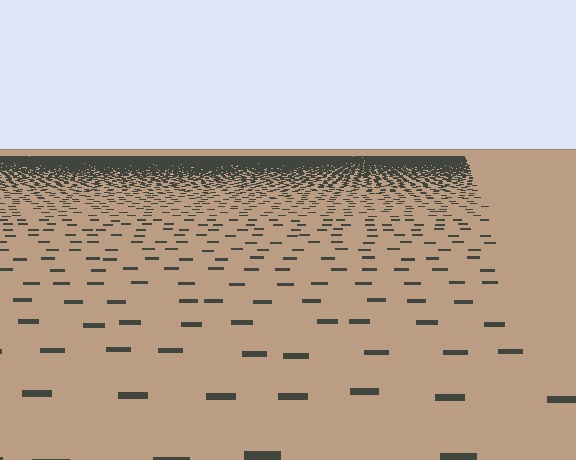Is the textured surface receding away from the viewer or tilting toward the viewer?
The surface is receding away from the viewer. Texture elements get smaller and denser toward the top.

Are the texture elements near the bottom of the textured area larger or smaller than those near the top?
Larger. Near the bottom, elements are closer to the viewer and appear at a bigger on-screen size.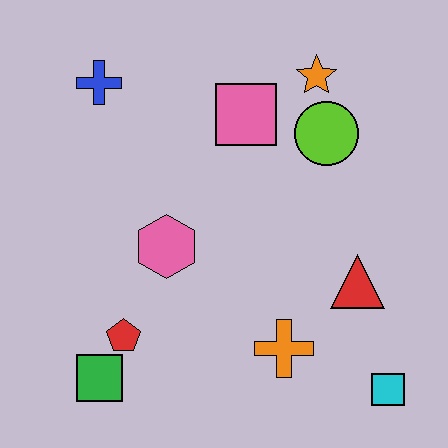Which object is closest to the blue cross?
The pink square is closest to the blue cross.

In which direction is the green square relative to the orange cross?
The green square is to the left of the orange cross.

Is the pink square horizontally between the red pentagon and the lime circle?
Yes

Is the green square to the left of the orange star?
Yes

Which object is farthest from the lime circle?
The green square is farthest from the lime circle.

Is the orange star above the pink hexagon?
Yes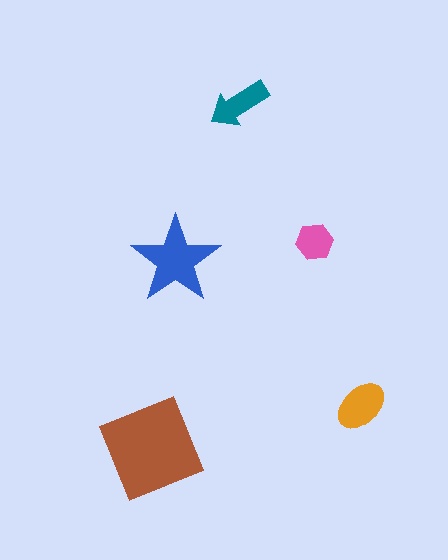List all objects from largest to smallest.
The brown square, the blue star, the orange ellipse, the teal arrow, the pink hexagon.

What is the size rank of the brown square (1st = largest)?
1st.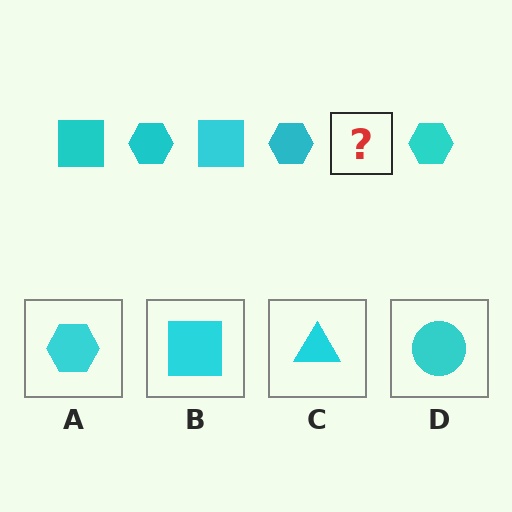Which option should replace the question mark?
Option B.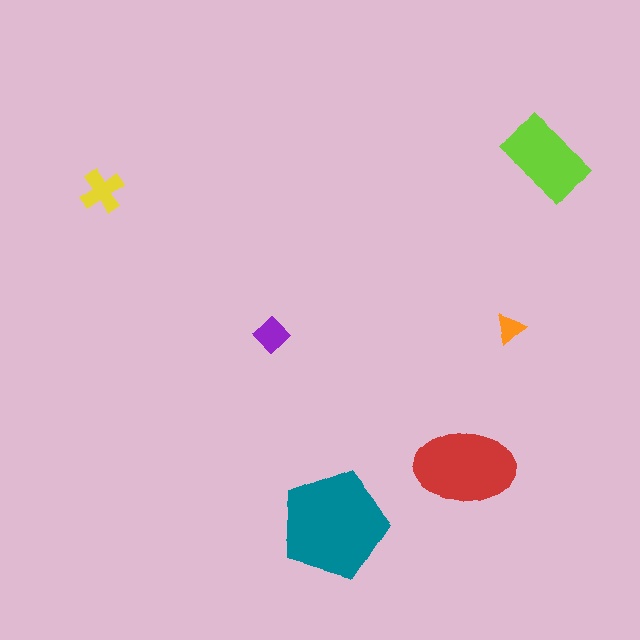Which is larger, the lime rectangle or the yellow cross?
The lime rectangle.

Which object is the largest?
The teal pentagon.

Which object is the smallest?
The orange triangle.